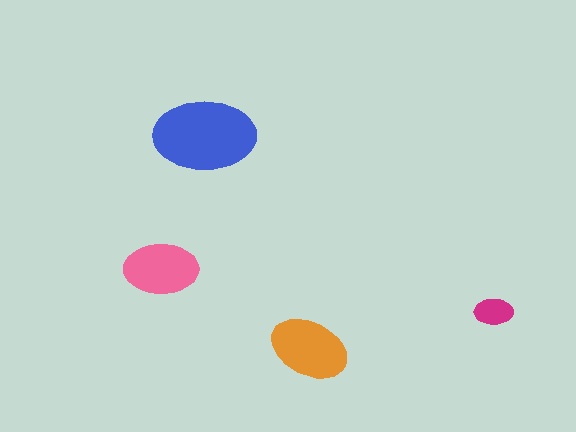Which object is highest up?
The blue ellipse is topmost.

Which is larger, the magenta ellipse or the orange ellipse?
The orange one.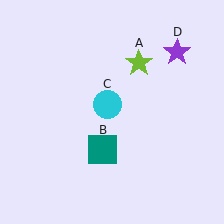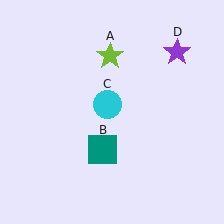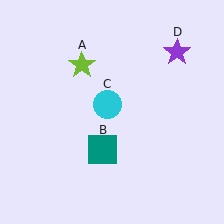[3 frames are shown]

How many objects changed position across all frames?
1 object changed position: lime star (object A).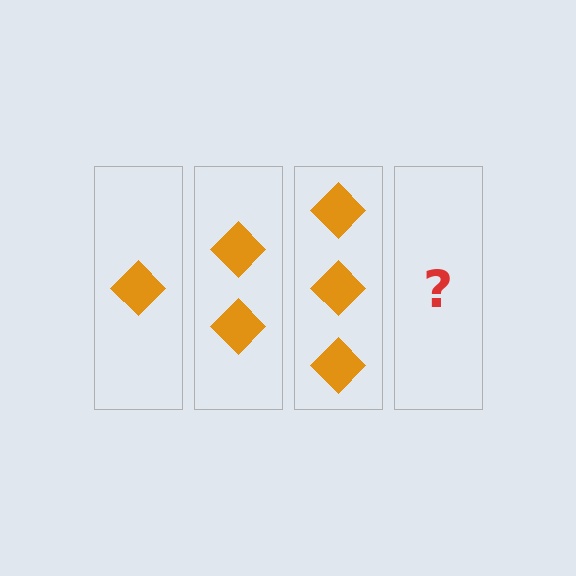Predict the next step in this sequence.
The next step is 4 diamonds.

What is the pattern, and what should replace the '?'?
The pattern is that each step adds one more diamond. The '?' should be 4 diamonds.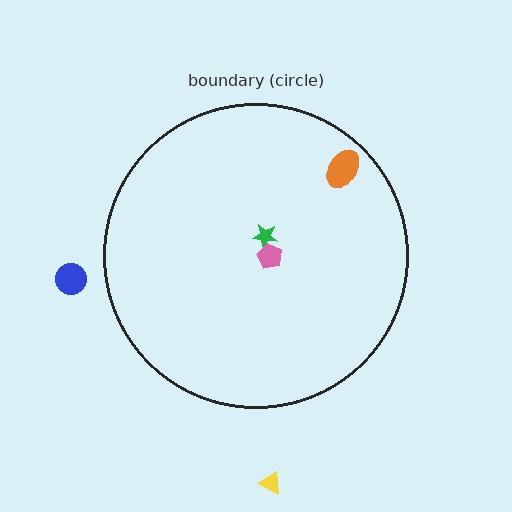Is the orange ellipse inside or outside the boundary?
Inside.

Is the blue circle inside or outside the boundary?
Outside.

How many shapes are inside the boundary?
3 inside, 2 outside.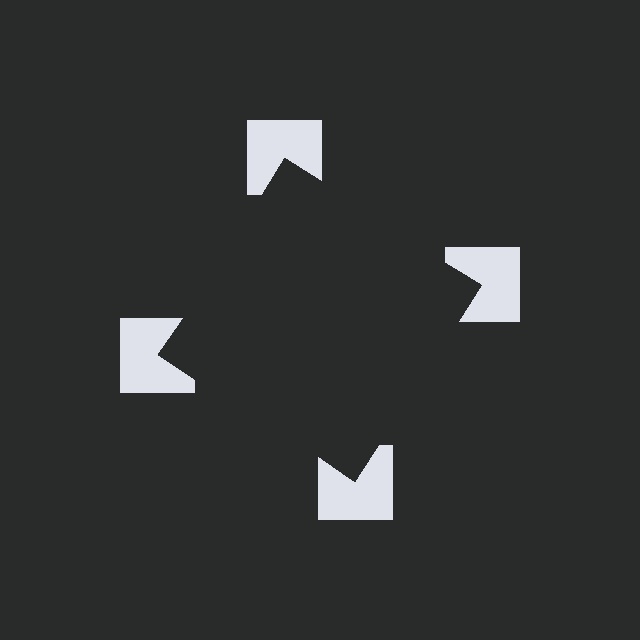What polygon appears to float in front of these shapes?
An illusory square — its edges are inferred from the aligned wedge cuts in the notched squares, not physically drawn.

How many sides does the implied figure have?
4 sides.